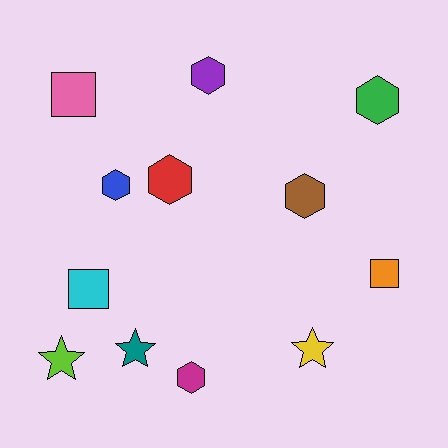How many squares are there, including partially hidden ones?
There are 3 squares.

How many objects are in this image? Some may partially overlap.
There are 12 objects.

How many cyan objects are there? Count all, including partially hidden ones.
There is 1 cyan object.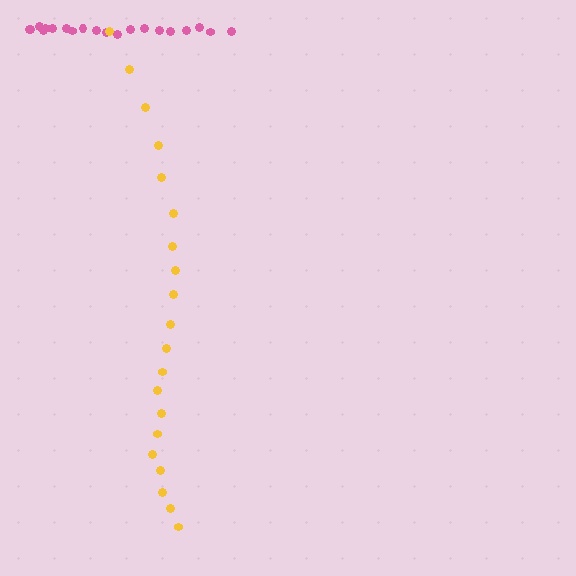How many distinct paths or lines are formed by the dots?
There are 2 distinct paths.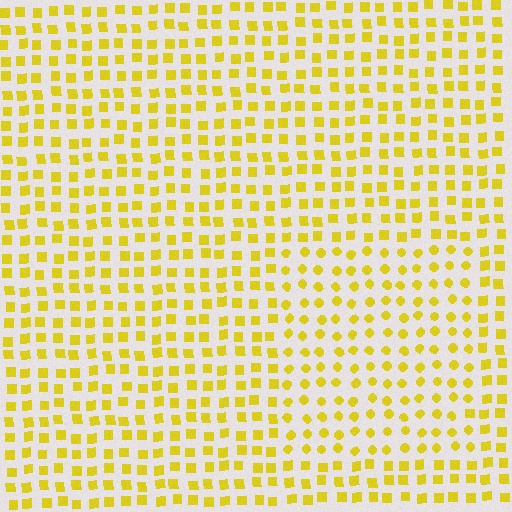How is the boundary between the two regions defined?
The boundary is defined by a change in element shape: circles inside vs. squares outside. All elements share the same color and spacing.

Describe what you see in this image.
The image is filled with small yellow elements arranged in a uniform grid. A rectangle-shaped region contains circles, while the surrounding area contains squares. The boundary is defined purely by the change in element shape.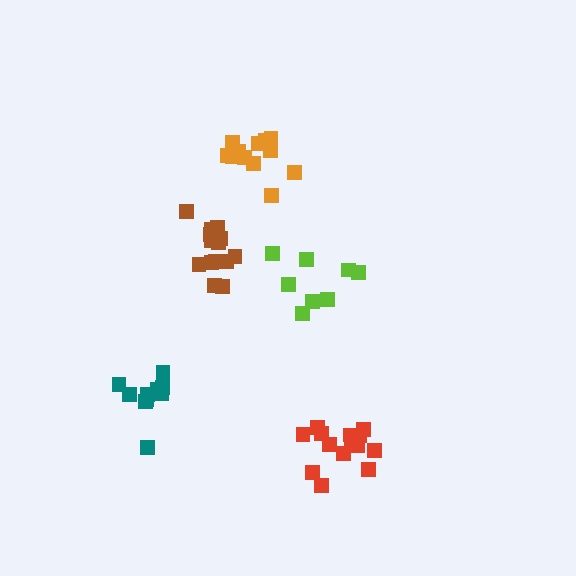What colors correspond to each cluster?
The clusters are colored: orange, brown, red, teal, lime.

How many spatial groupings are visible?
There are 5 spatial groupings.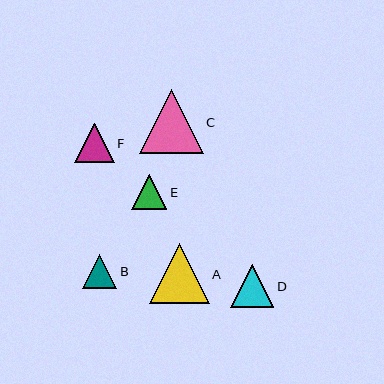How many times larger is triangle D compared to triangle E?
Triangle D is approximately 1.2 times the size of triangle E.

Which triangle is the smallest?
Triangle B is the smallest with a size of approximately 34 pixels.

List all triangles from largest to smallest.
From largest to smallest: C, A, D, F, E, B.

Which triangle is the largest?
Triangle C is the largest with a size of approximately 64 pixels.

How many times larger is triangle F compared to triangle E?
Triangle F is approximately 1.1 times the size of triangle E.